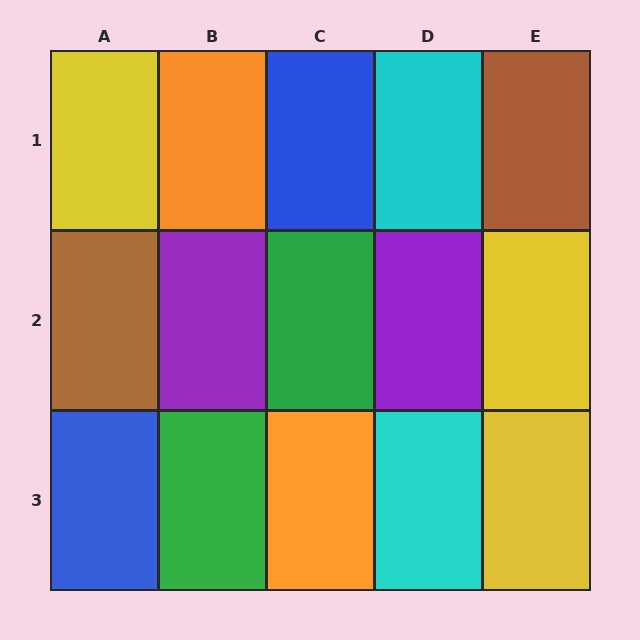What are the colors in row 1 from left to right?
Yellow, orange, blue, cyan, brown.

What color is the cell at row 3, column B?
Green.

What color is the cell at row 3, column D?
Cyan.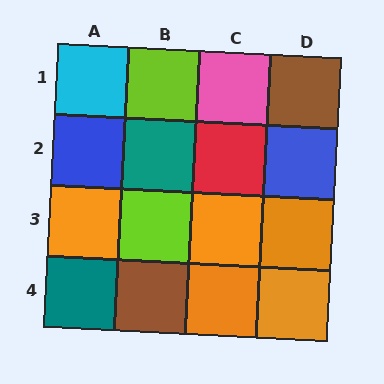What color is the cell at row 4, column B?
Brown.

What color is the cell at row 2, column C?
Red.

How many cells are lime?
2 cells are lime.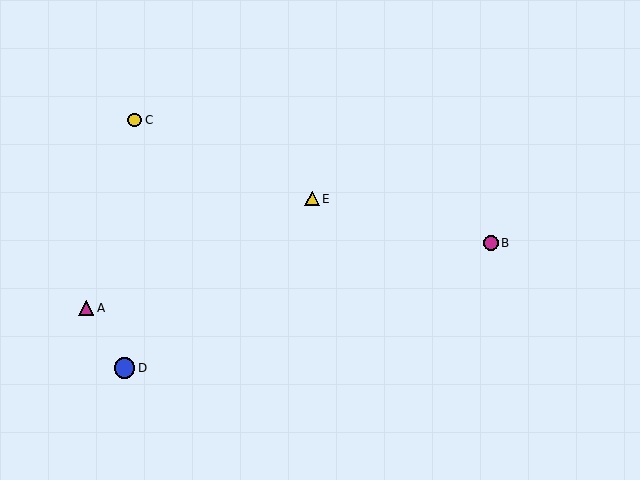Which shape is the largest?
The blue circle (labeled D) is the largest.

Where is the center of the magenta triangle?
The center of the magenta triangle is at (86, 308).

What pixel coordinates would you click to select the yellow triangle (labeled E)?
Click at (312, 199) to select the yellow triangle E.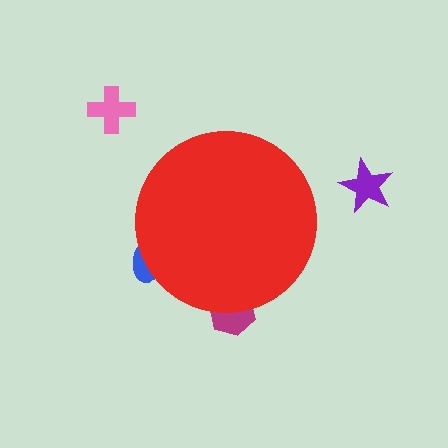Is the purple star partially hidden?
No, the purple star is fully visible.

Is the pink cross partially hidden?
No, the pink cross is fully visible.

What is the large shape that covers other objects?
A red circle.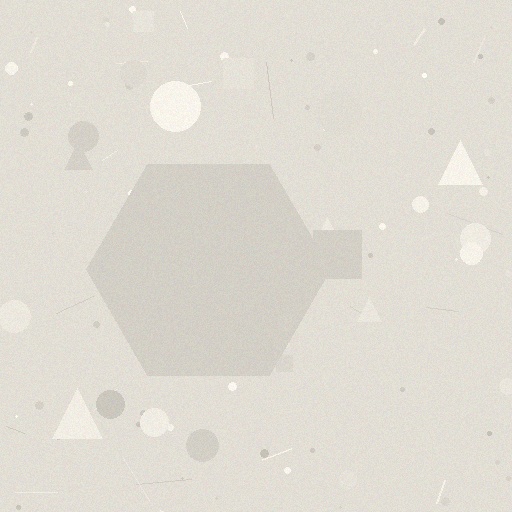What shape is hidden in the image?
A hexagon is hidden in the image.